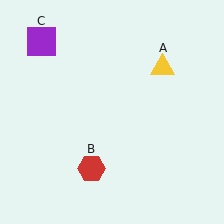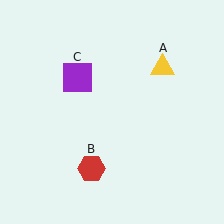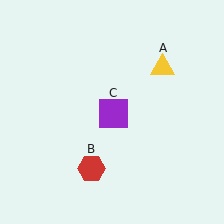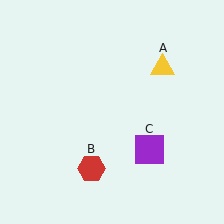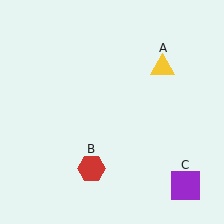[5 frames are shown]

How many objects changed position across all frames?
1 object changed position: purple square (object C).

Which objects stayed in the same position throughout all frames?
Yellow triangle (object A) and red hexagon (object B) remained stationary.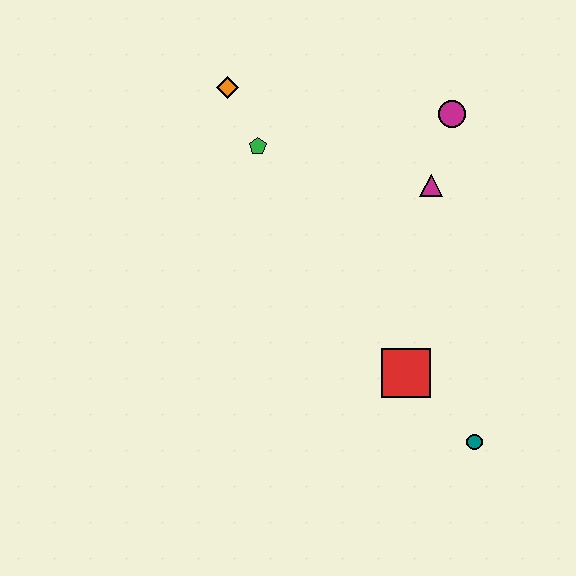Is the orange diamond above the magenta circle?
Yes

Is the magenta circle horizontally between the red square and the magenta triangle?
No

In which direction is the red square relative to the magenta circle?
The red square is below the magenta circle.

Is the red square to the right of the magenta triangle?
No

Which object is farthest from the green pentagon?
The teal circle is farthest from the green pentagon.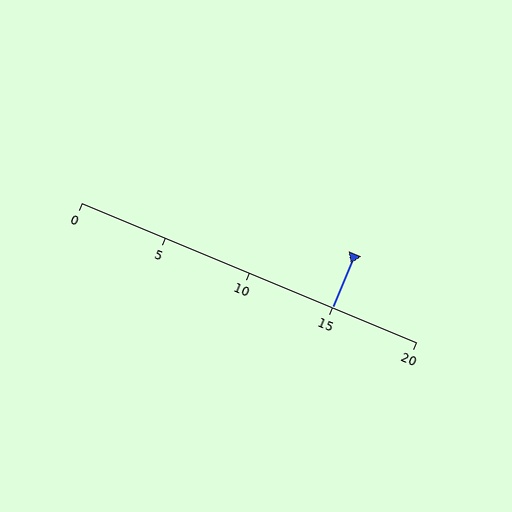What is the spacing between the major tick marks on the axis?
The major ticks are spaced 5 apart.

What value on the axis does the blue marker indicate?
The marker indicates approximately 15.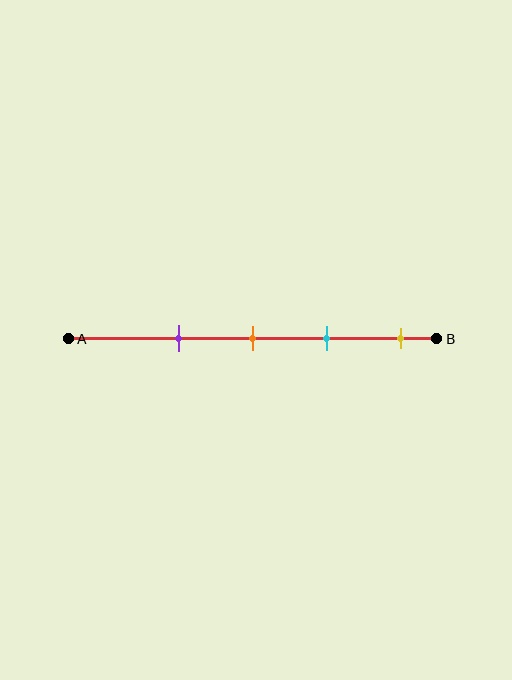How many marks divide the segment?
There are 4 marks dividing the segment.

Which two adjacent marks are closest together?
The orange and cyan marks are the closest adjacent pair.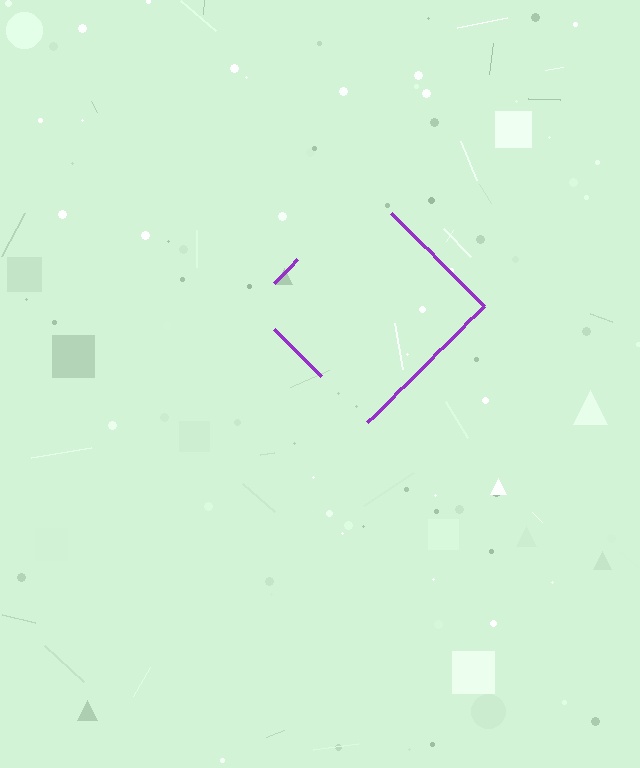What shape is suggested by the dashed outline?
The dashed outline suggests a diamond.